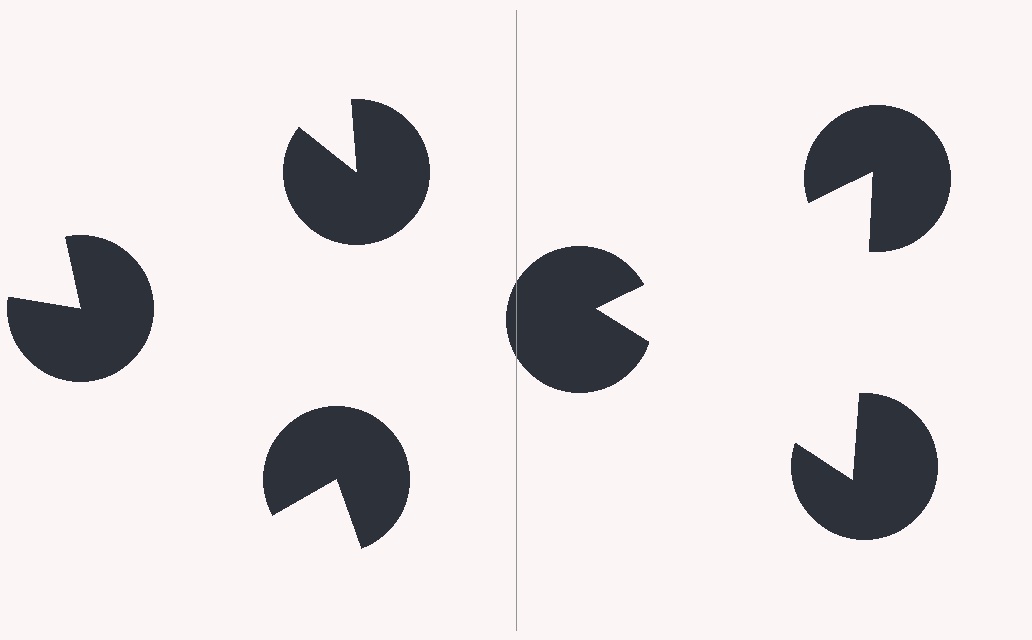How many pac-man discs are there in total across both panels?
6 — 3 on each side.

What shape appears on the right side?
An illusory triangle.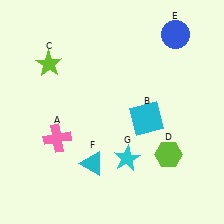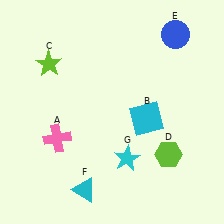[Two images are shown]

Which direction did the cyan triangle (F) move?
The cyan triangle (F) moved down.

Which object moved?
The cyan triangle (F) moved down.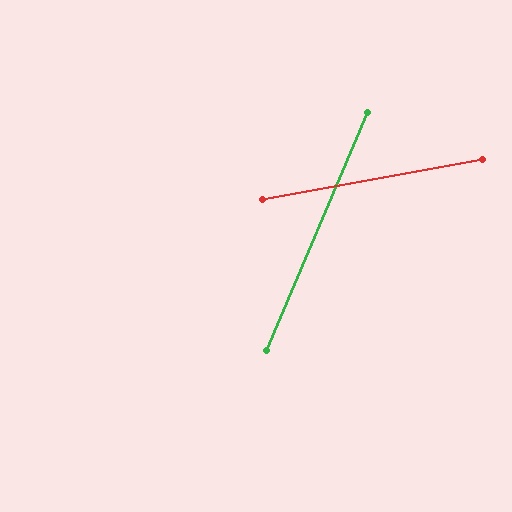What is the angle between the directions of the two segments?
Approximately 57 degrees.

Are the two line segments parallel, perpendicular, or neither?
Neither parallel nor perpendicular — they differ by about 57°.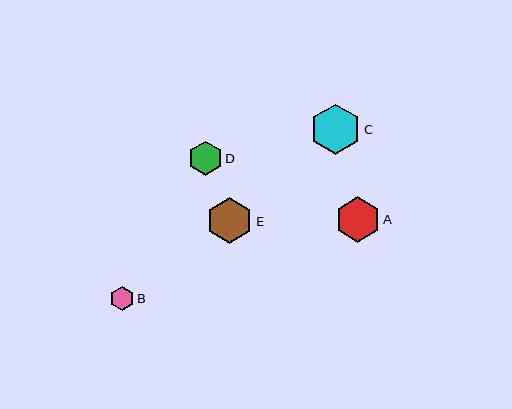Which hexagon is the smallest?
Hexagon B is the smallest with a size of approximately 24 pixels.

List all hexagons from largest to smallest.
From largest to smallest: C, E, A, D, B.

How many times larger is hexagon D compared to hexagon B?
Hexagon D is approximately 1.4 times the size of hexagon B.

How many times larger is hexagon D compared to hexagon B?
Hexagon D is approximately 1.4 times the size of hexagon B.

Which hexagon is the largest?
Hexagon C is the largest with a size of approximately 50 pixels.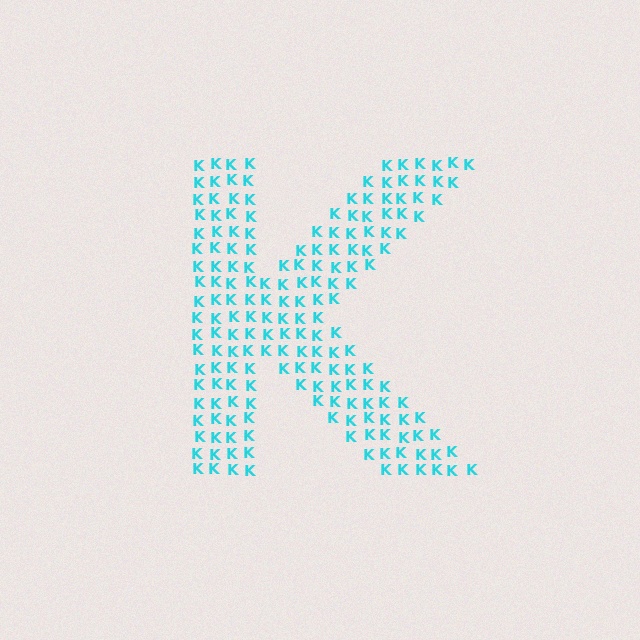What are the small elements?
The small elements are letter K's.